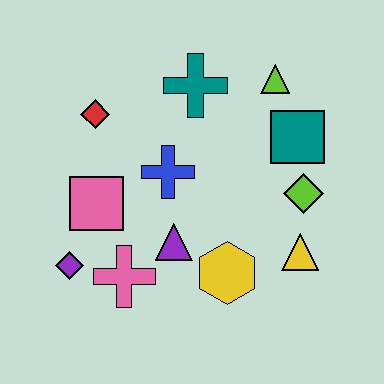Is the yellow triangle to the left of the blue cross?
No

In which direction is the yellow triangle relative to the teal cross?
The yellow triangle is below the teal cross.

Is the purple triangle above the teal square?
No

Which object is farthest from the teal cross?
The purple diamond is farthest from the teal cross.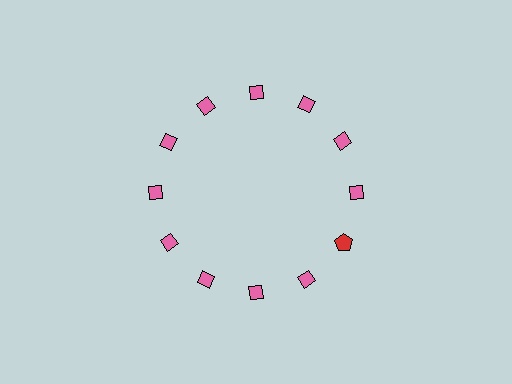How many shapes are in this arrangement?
There are 12 shapes arranged in a ring pattern.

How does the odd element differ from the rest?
It differs in both color (red instead of pink) and shape (pentagon instead of diamond).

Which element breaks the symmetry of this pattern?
The red pentagon at roughly the 4 o'clock position breaks the symmetry. All other shapes are pink diamonds.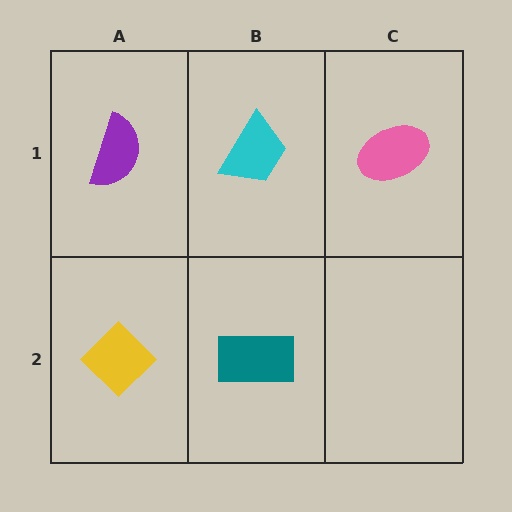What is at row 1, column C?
A pink ellipse.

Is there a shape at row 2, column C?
No, that cell is empty.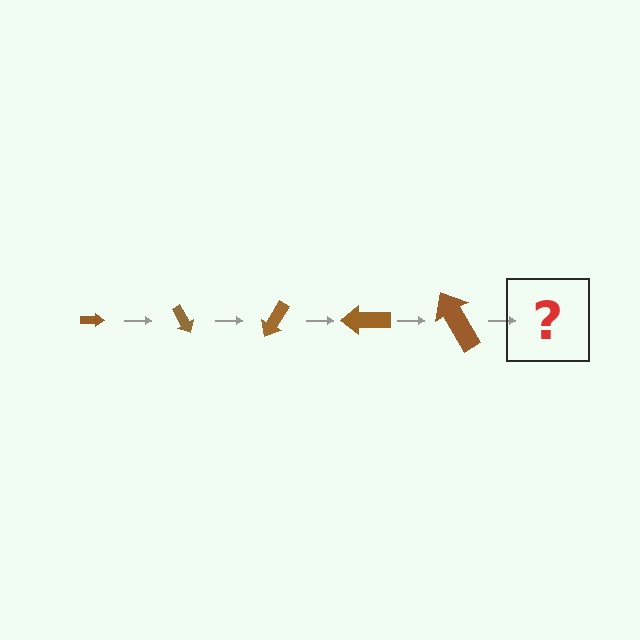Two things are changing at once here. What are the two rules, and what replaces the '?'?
The two rules are that the arrow grows larger each step and it rotates 60 degrees each step. The '?' should be an arrow, larger than the previous one and rotated 300 degrees from the start.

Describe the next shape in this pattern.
It should be an arrow, larger than the previous one and rotated 300 degrees from the start.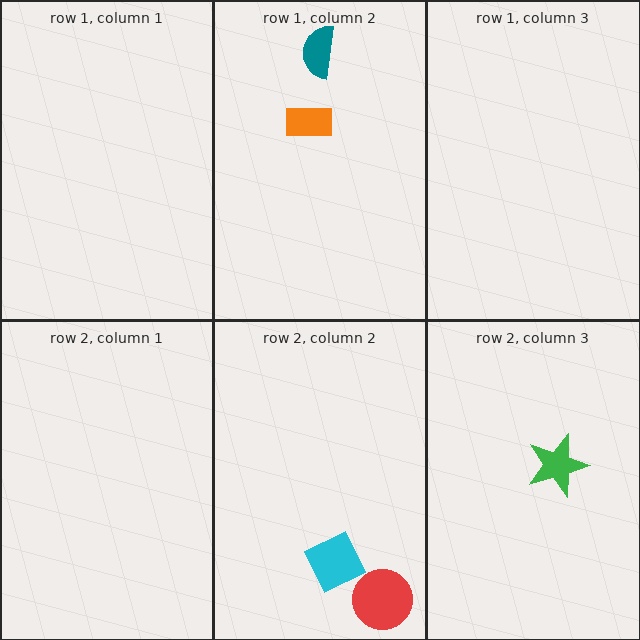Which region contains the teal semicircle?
The row 1, column 2 region.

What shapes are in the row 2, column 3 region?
The green star.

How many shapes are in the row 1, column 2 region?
2.